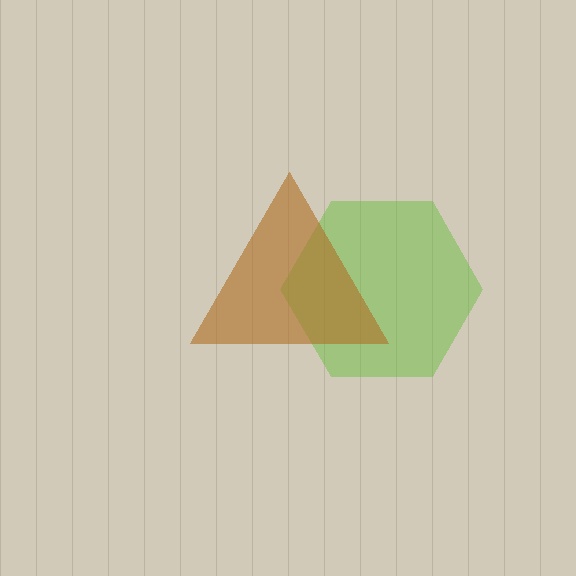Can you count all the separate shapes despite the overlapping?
Yes, there are 2 separate shapes.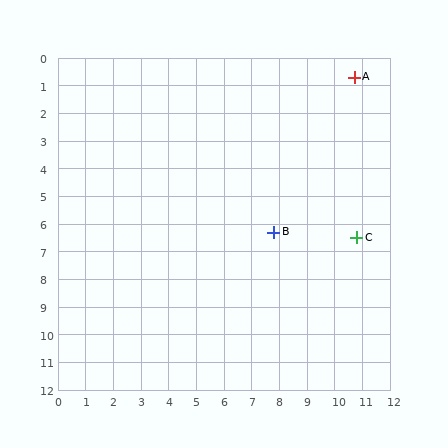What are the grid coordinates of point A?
Point A is at approximately (10.7, 0.7).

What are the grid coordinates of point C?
Point C is at approximately (10.8, 6.5).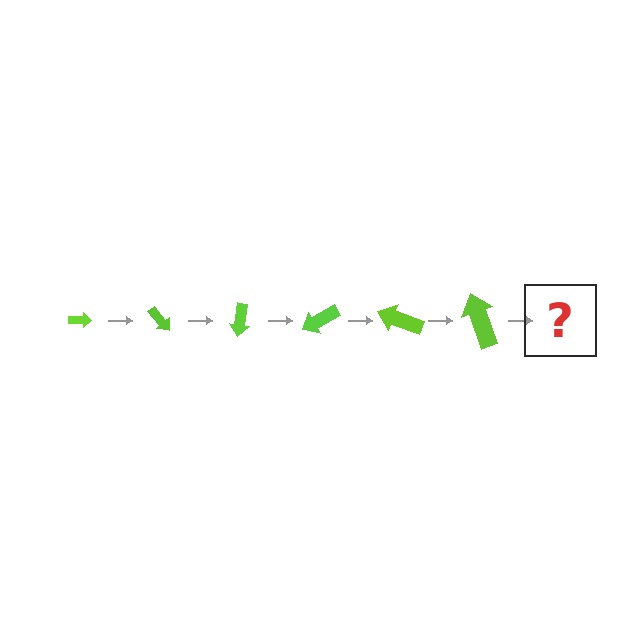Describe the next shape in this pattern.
It should be an arrow, larger than the previous one and rotated 300 degrees from the start.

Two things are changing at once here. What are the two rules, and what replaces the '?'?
The two rules are that the arrow grows larger each step and it rotates 50 degrees each step. The '?' should be an arrow, larger than the previous one and rotated 300 degrees from the start.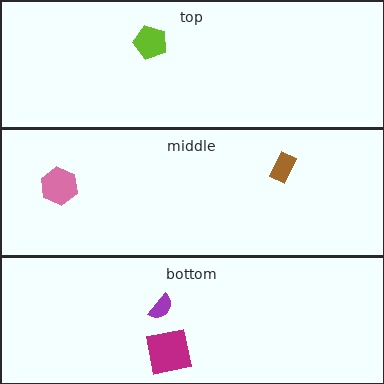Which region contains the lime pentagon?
The top region.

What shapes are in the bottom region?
The magenta square, the purple semicircle.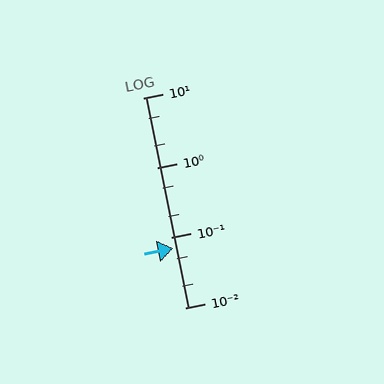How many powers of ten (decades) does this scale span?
The scale spans 3 decades, from 0.01 to 10.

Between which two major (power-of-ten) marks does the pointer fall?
The pointer is between 0.01 and 0.1.